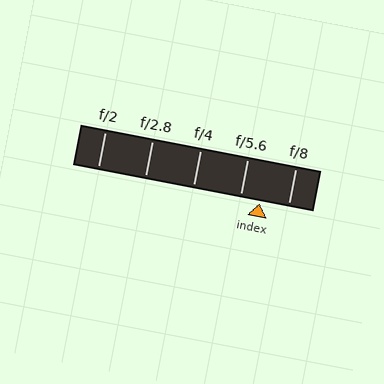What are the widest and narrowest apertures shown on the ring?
The widest aperture shown is f/2 and the narrowest is f/8.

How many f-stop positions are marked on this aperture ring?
There are 5 f-stop positions marked.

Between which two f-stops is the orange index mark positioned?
The index mark is between f/5.6 and f/8.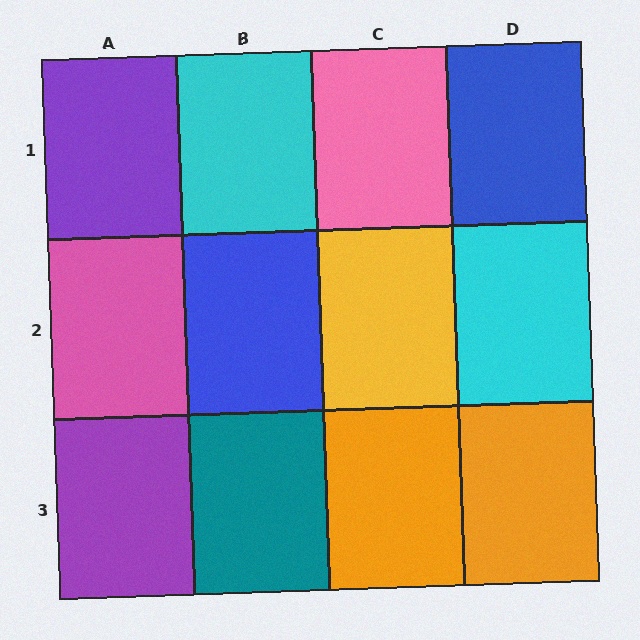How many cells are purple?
2 cells are purple.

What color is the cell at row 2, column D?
Cyan.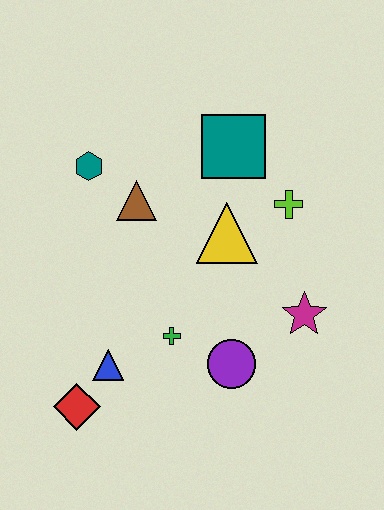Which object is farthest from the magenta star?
The teal hexagon is farthest from the magenta star.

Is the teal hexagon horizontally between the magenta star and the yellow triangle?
No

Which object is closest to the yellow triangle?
The lime cross is closest to the yellow triangle.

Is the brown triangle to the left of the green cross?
Yes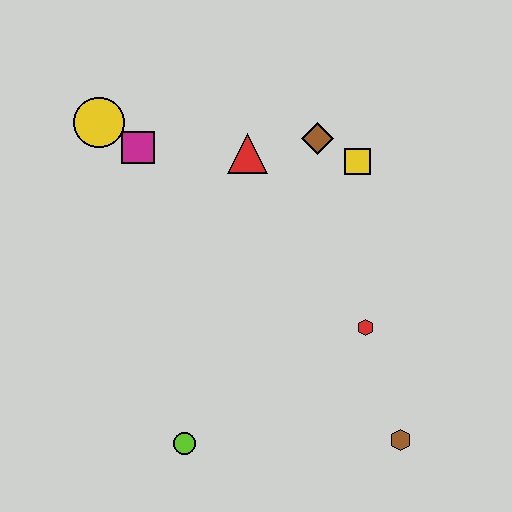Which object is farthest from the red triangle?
The brown hexagon is farthest from the red triangle.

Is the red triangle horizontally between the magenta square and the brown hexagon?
Yes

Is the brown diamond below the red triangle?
No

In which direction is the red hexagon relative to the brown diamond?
The red hexagon is below the brown diamond.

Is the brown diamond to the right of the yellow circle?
Yes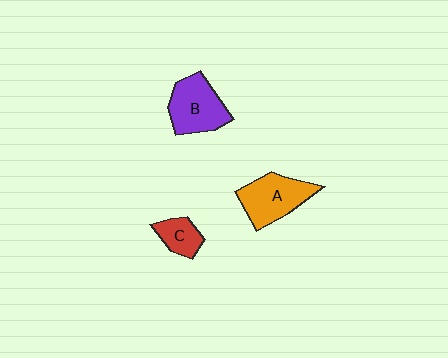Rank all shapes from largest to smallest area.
From largest to smallest: A (orange), B (purple), C (red).